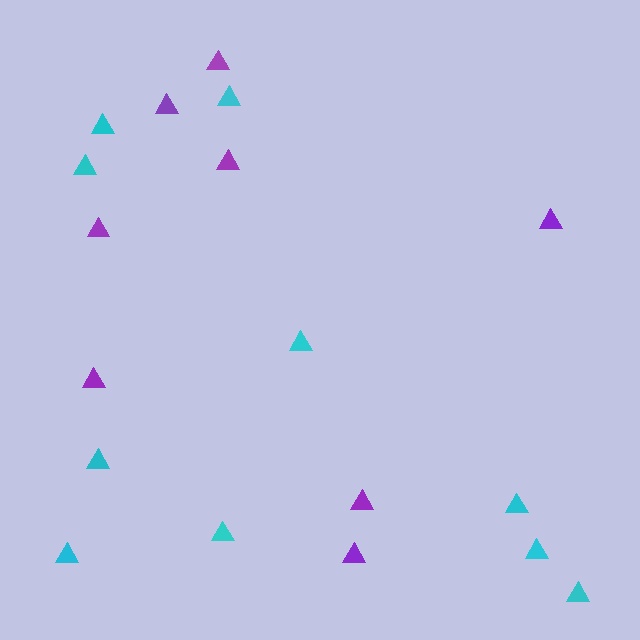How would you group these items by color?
There are 2 groups: one group of purple triangles (8) and one group of cyan triangles (10).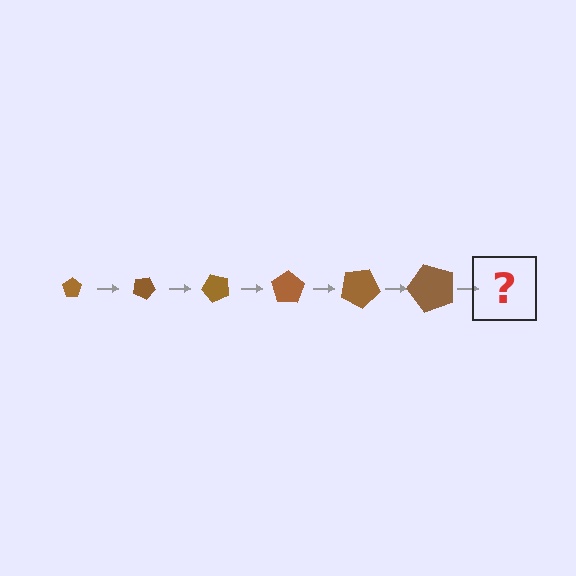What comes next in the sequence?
The next element should be a pentagon, larger than the previous one and rotated 150 degrees from the start.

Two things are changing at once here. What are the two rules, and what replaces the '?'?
The two rules are that the pentagon grows larger each step and it rotates 25 degrees each step. The '?' should be a pentagon, larger than the previous one and rotated 150 degrees from the start.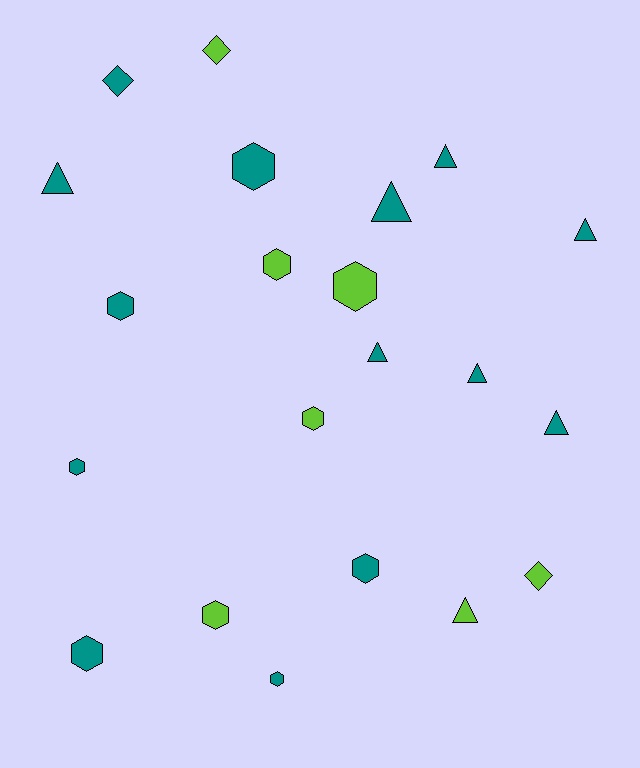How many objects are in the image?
There are 21 objects.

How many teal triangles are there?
There are 7 teal triangles.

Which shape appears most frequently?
Hexagon, with 10 objects.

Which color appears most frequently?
Teal, with 14 objects.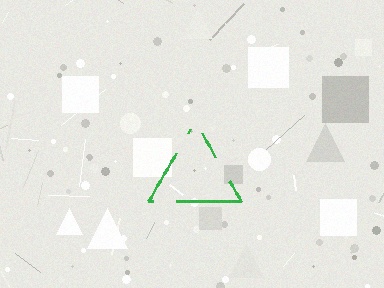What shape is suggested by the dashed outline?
The dashed outline suggests a triangle.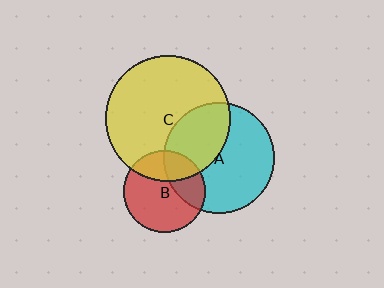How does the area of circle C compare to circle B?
Approximately 2.4 times.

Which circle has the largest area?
Circle C (yellow).